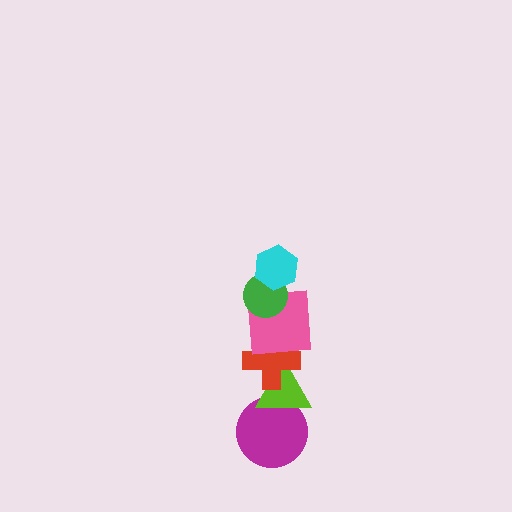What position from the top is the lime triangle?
The lime triangle is 5th from the top.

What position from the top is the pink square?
The pink square is 3rd from the top.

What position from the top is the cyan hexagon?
The cyan hexagon is 1st from the top.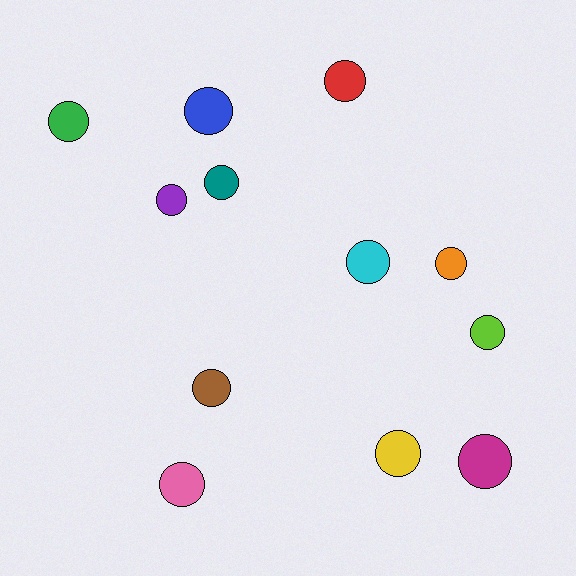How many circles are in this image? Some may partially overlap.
There are 12 circles.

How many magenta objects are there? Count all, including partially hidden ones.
There is 1 magenta object.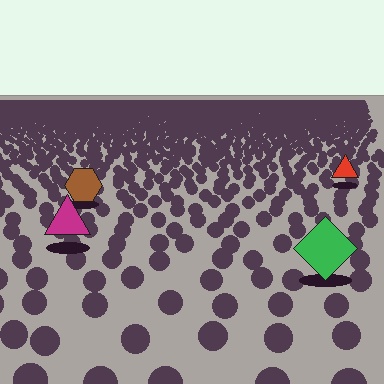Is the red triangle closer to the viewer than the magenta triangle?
No. The magenta triangle is closer — you can tell from the texture gradient: the ground texture is coarser near it.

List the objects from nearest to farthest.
From nearest to farthest: the green diamond, the magenta triangle, the brown hexagon, the red triangle.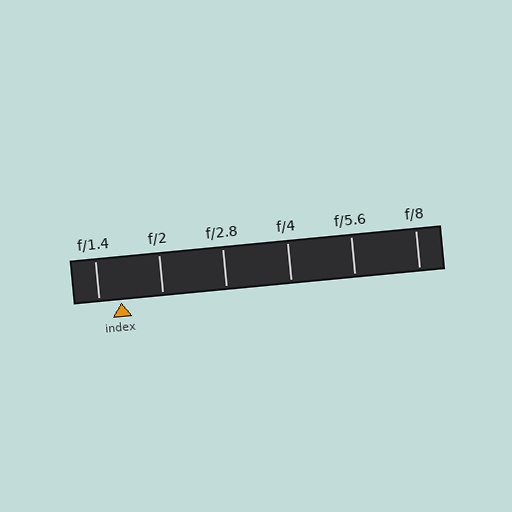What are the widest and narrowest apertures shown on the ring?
The widest aperture shown is f/1.4 and the narrowest is f/8.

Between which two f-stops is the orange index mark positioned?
The index mark is between f/1.4 and f/2.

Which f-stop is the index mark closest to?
The index mark is closest to f/1.4.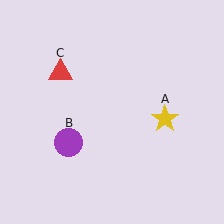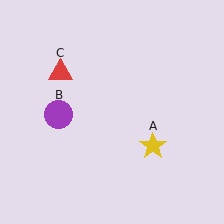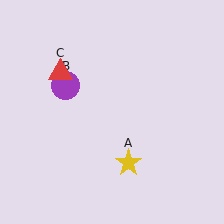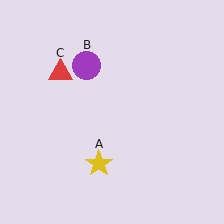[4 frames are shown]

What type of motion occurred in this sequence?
The yellow star (object A), purple circle (object B) rotated clockwise around the center of the scene.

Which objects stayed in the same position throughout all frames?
Red triangle (object C) remained stationary.